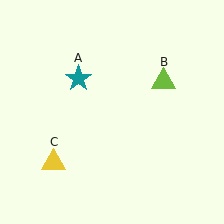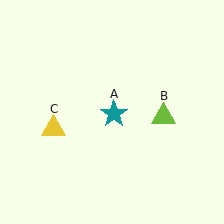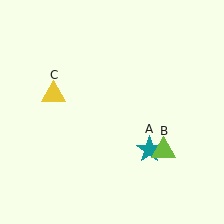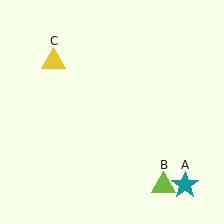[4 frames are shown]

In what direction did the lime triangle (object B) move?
The lime triangle (object B) moved down.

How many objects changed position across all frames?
3 objects changed position: teal star (object A), lime triangle (object B), yellow triangle (object C).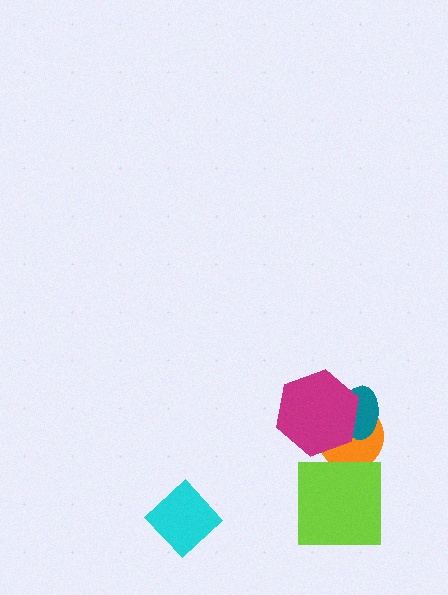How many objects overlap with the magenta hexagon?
2 objects overlap with the magenta hexagon.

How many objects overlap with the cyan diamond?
0 objects overlap with the cyan diamond.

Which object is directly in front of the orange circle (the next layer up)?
The teal ellipse is directly in front of the orange circle.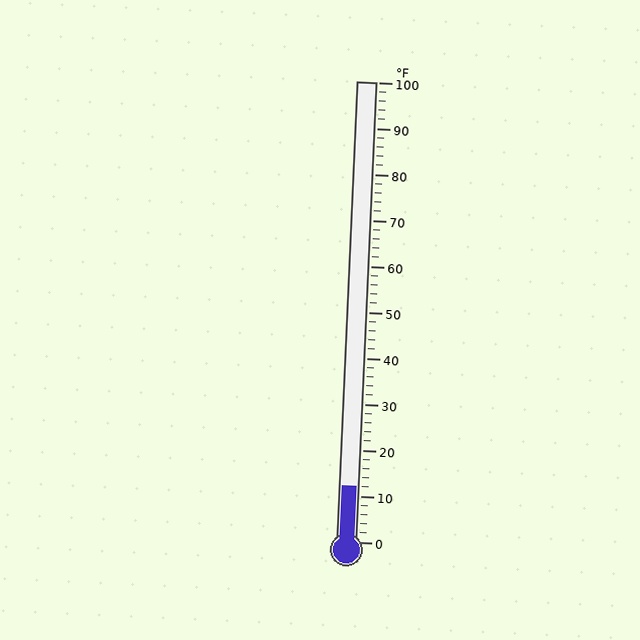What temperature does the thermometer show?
The thermometer shows approximately 12°F.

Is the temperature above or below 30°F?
The temperature is below 30°F.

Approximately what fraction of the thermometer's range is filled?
The thermometer is filled to approximately 10% of its range.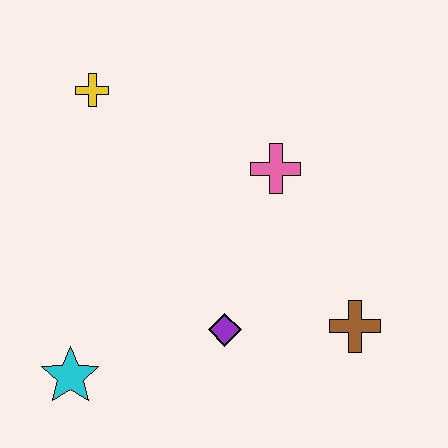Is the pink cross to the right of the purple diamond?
Yes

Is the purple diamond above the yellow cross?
No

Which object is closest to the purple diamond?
The brown cross is closest to the purple diamond.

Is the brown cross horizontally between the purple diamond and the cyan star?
No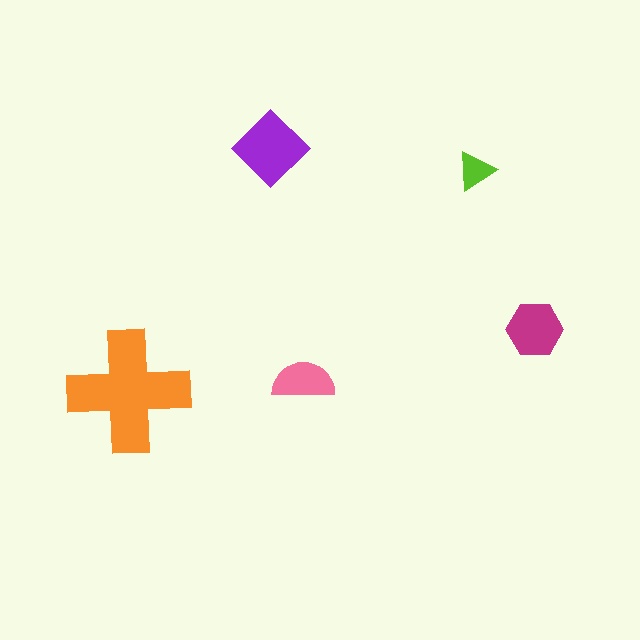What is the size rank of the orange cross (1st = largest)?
1st.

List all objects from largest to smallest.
The orange cross, the purple diamond, the magenta hexagon, the pink semicircle, the lime triangle.